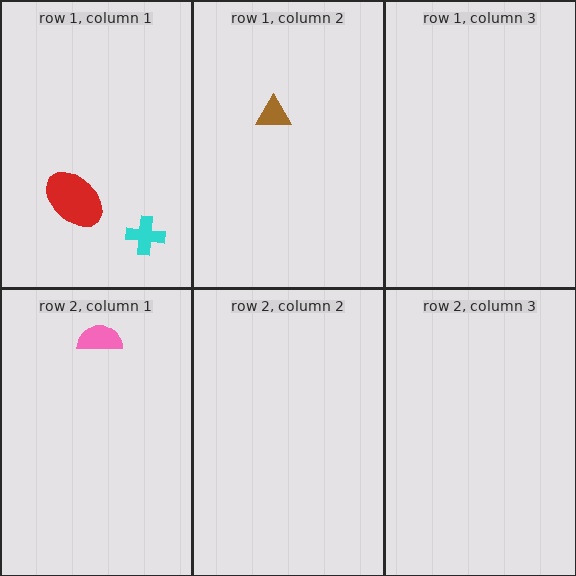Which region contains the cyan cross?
The row 1, column 1 region.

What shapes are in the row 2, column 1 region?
The pink semicircle.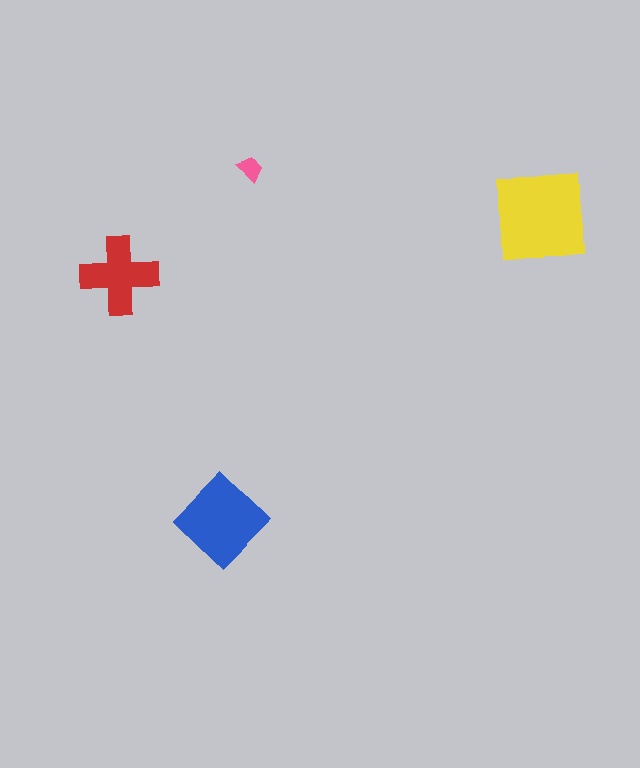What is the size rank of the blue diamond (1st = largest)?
2nd.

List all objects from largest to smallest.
The yellow square, the blue diamond, the red cross, the pink trapezoid.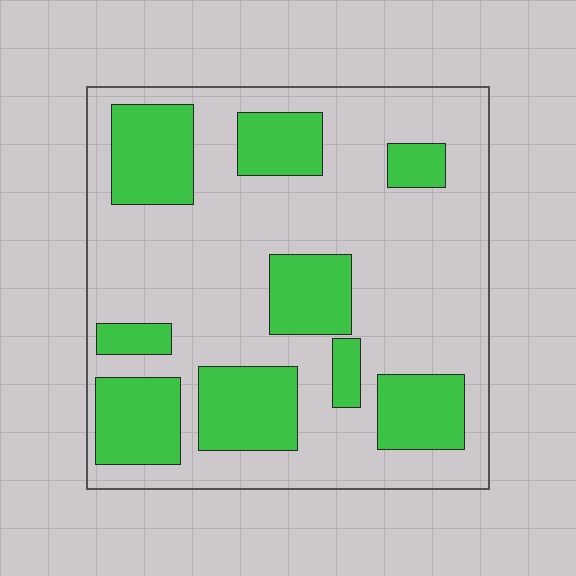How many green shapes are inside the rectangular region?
9.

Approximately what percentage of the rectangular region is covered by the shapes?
Approximately 30%.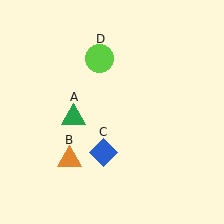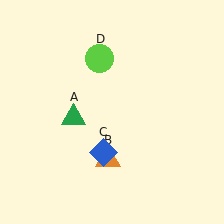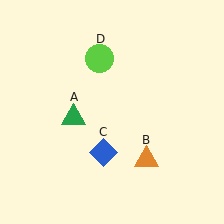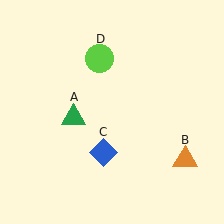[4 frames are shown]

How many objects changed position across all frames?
1 object changed position: orange triangle (object B).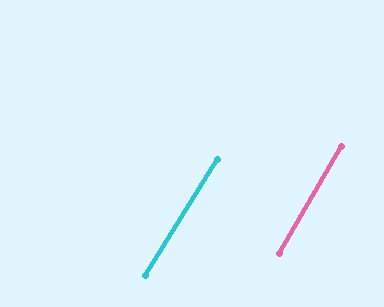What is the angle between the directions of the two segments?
Approximately 2 degrees.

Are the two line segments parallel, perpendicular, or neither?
Parallel — their directions differ by only 1.8°.